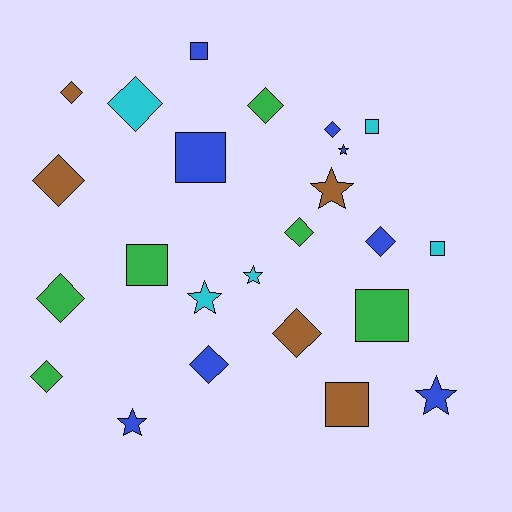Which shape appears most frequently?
Diamond, with 11 objects.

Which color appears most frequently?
Blue, with 8 objects.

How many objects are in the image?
There are 24 objects.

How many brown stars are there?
There is 1 brown star.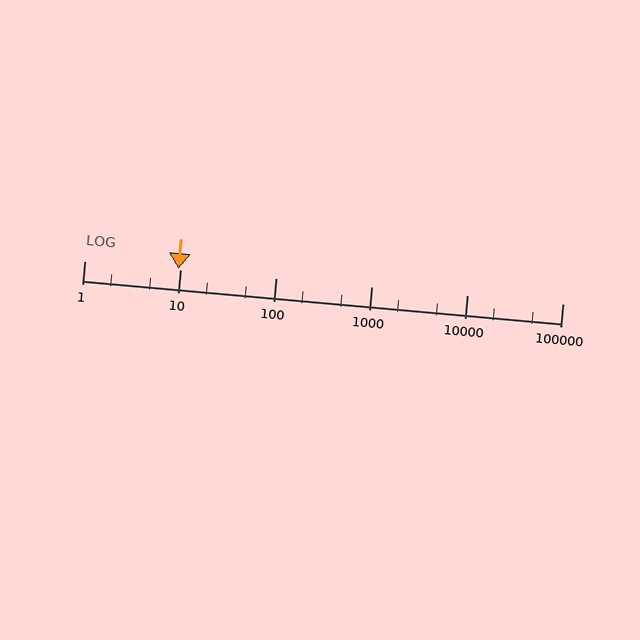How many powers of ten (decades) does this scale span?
The scale spans 5 decades, from 1 to 100000.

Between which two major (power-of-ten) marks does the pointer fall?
The pointer is between 1 and 10.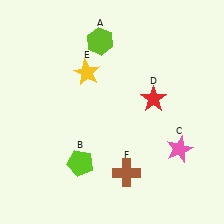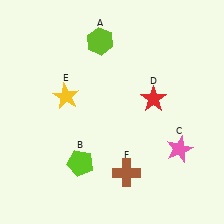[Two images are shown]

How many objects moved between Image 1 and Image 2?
1 object moved between the two images.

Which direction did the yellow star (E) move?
The yellow star (E) moved down.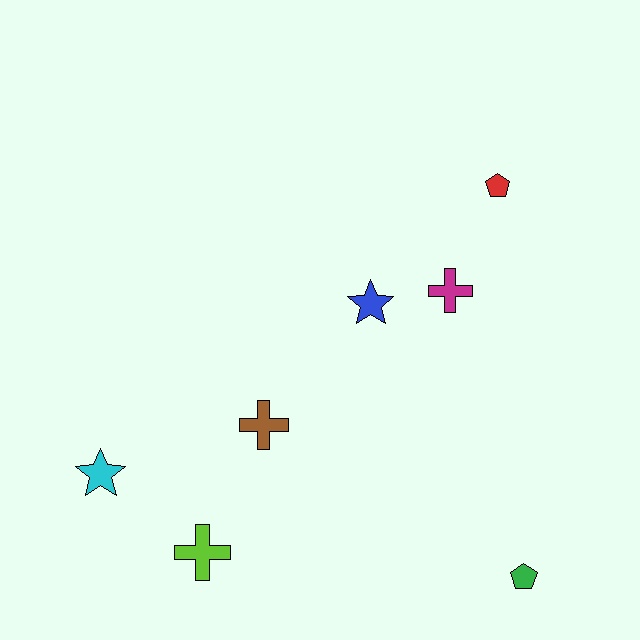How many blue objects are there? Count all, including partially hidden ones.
There is 1 blue object.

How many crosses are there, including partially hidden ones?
There are 3 crosses.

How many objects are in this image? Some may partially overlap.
There are 7 objects.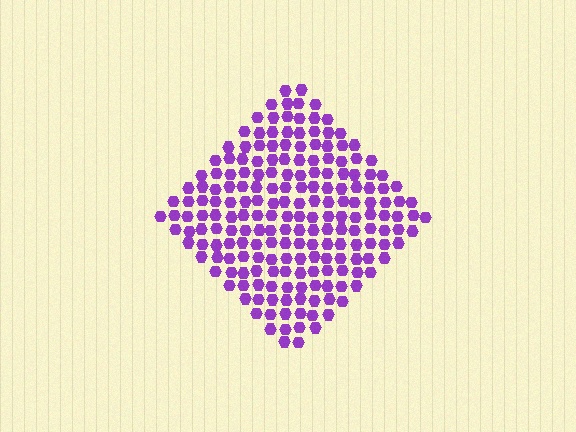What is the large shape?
The large shape is a diamond.